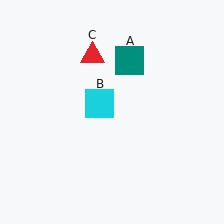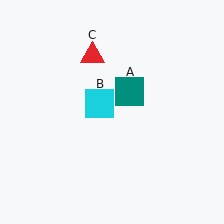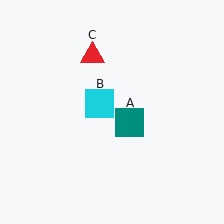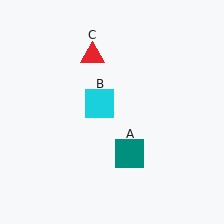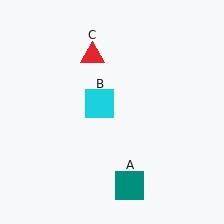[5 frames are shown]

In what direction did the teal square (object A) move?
The teal square (object A) moved down.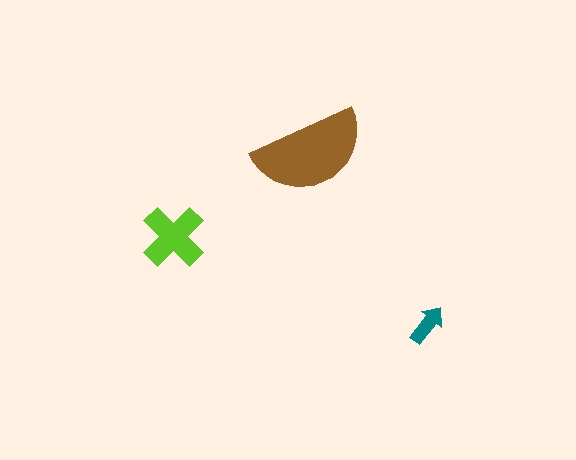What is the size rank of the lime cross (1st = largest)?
2nd.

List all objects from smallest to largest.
The teal arrow, the lime cross, the brown semicircle.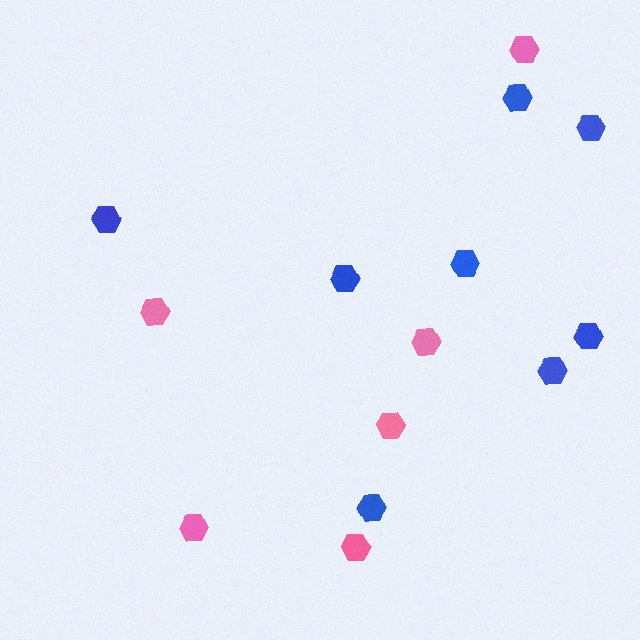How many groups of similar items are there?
There are 2 groups: one group of pink hexagons (6) and one group of blue hexagons (8).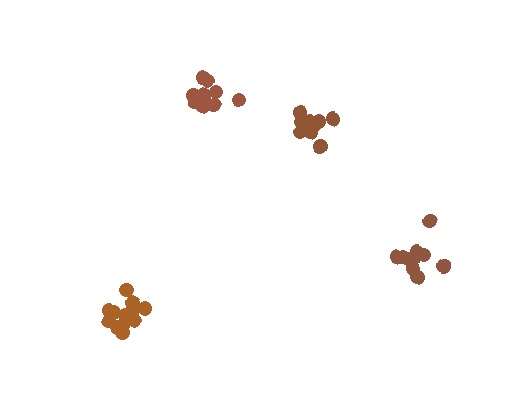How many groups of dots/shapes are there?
There are 4 groups.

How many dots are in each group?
Group 1: 13 dots, Group 2: 10 dots, Group 3: 10 dots, Group 4: 14 dots (47 total).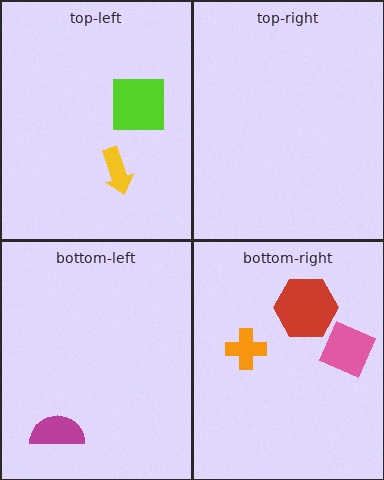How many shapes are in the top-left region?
2.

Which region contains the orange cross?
The bottom-right region.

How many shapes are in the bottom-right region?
3.